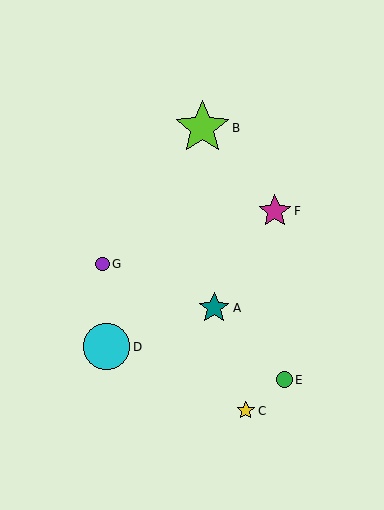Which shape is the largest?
The lime star (labeled B) is the largest.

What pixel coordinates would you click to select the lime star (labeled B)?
Click at (202, 128) to select the lime star B.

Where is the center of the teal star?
The center of the teal star is at (214, 308).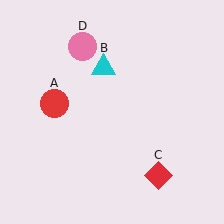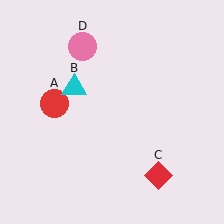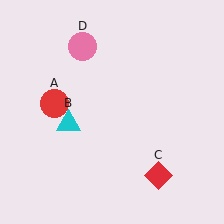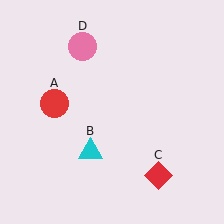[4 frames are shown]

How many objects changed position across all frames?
1 object changed position: cyan triangle (object B).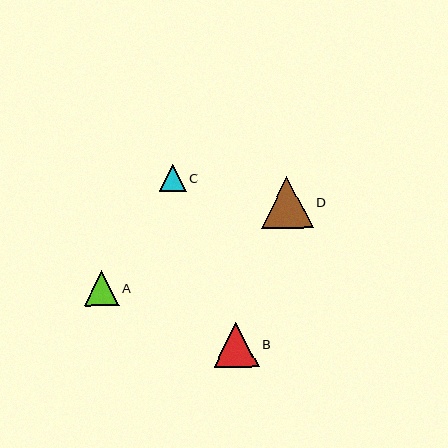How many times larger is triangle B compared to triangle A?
Triangle B is approximately 1.3 times the size of triangle A.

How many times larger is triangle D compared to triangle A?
Triangle D is approximately 1.5 times the size of triangle A.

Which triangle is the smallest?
Triangle C is the smallest with a size of approximately 27 pixels.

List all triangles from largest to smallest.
From largest to smallest: D, B, A, C.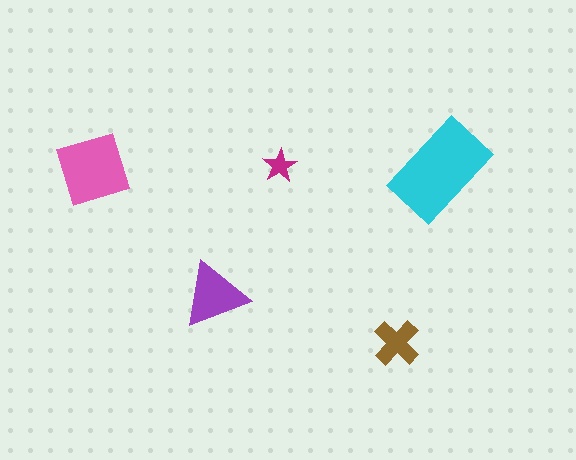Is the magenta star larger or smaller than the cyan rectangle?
Smaller.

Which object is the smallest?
The magenta star.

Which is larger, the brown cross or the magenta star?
The brown cross.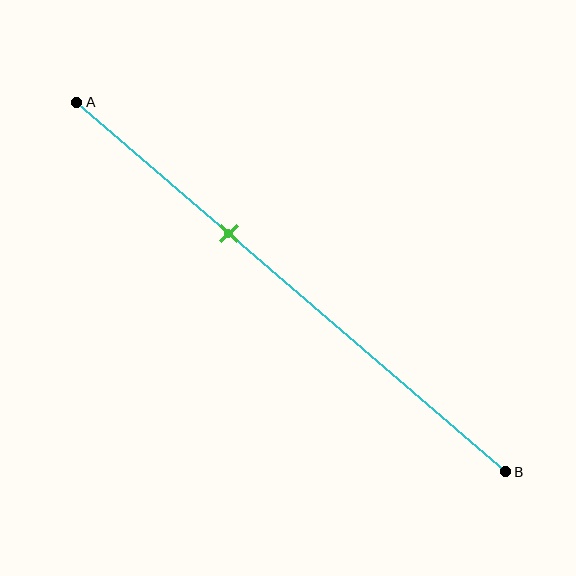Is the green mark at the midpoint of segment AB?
No, the mark is at about 35% from A, not at the 50% midpoint.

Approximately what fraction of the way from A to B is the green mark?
The green mark is approximately 35% of the way from A to B.